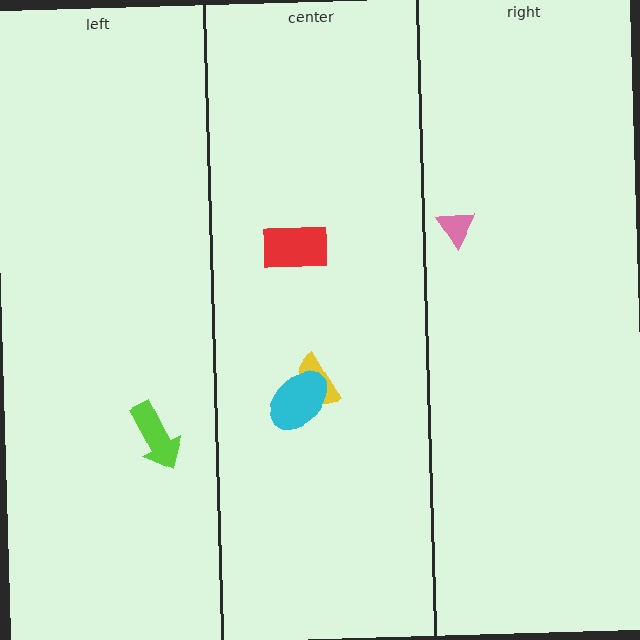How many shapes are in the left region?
1.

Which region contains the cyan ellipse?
The center region.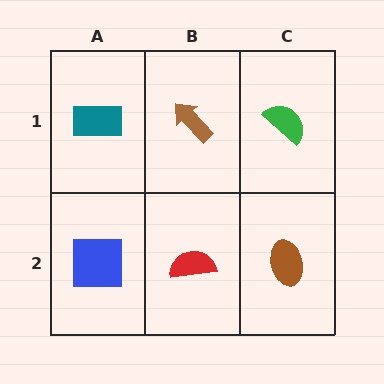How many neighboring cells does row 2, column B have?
3.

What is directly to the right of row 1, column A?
A brown arrow.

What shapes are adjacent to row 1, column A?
A blue square (row 2, column A), a brown arrow (row 1, column B).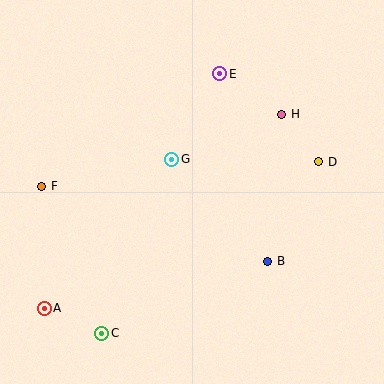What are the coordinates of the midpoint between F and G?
The midpoint between F and G is at (107, 173).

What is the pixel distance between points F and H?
The distance between F and H is 251 pixels.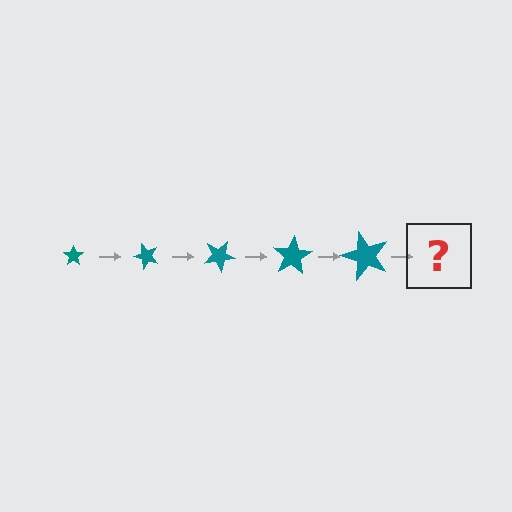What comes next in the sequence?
The next element should be a star, larger than the previous one and rotated 250 degrees from the start.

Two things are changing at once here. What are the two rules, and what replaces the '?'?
The two rules are that the star grows larger each step and it rotates 50 degrees each step. The '?' should be a star, larger than the previous one and rotated 250 degrees from the start.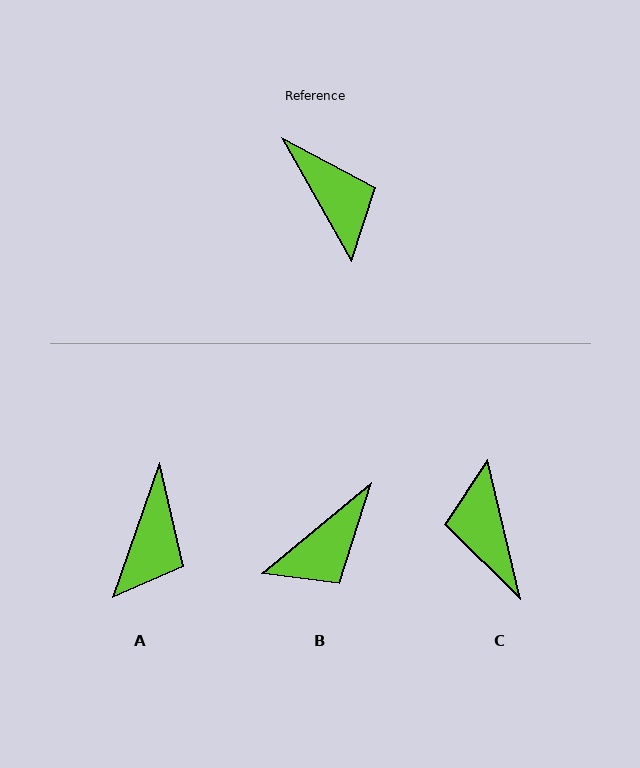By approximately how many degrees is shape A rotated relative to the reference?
Approximately 49 degrees clockwise.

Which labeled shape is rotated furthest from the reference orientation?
C, about 164 degrees away.